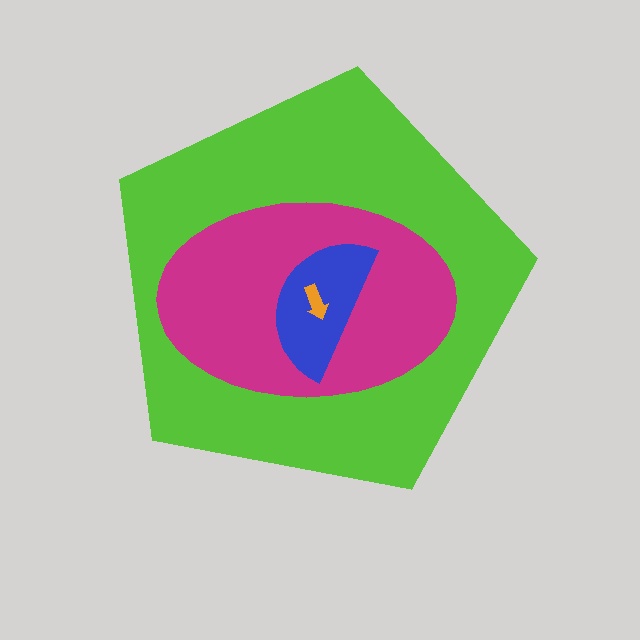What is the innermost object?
The orange arrow.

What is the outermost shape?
The lime pentagon.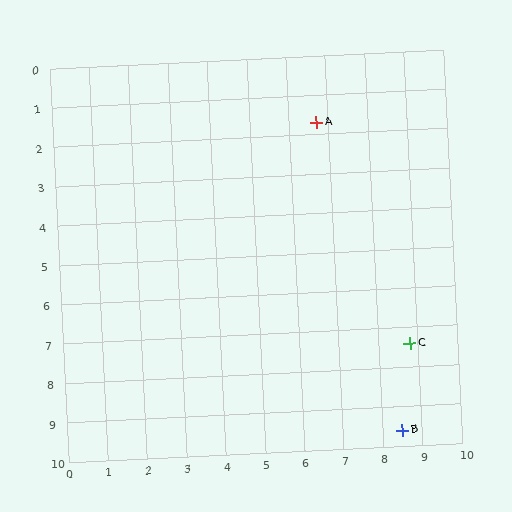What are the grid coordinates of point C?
Point C is at approximately (8.8, 7.4).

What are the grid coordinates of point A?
Point A is at approximately (6.7, 1.7).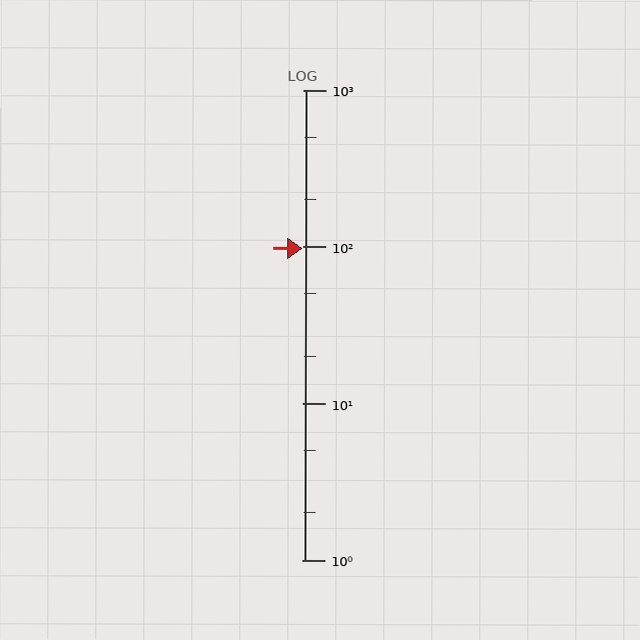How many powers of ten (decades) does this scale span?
The scale spans 3 decades, from 1 to 1000.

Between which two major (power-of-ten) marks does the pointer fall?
The pointer is between 10 and 100.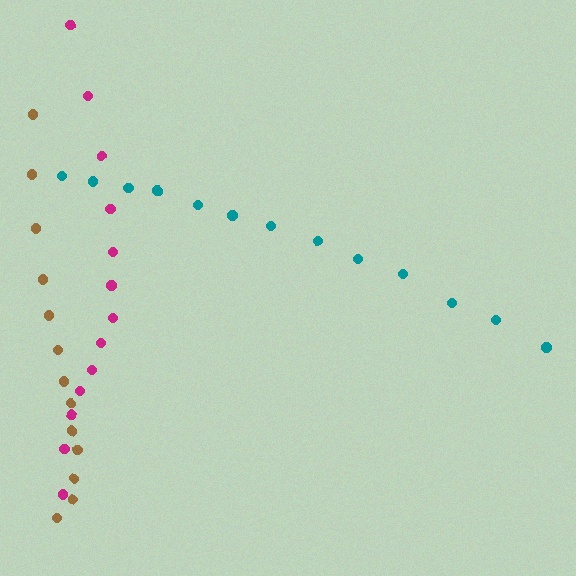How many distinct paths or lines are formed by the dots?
There are 3 distinct paths.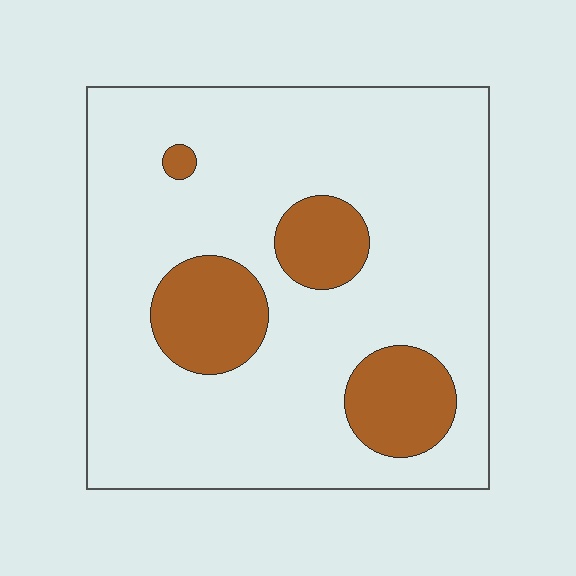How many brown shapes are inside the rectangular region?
4.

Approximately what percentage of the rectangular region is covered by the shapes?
Approximately 20%.